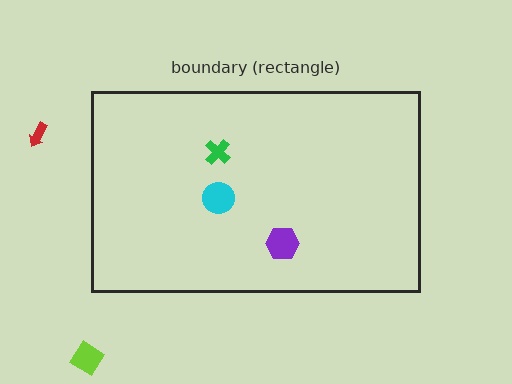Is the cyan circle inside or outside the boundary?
Inside.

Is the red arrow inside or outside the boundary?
Outside.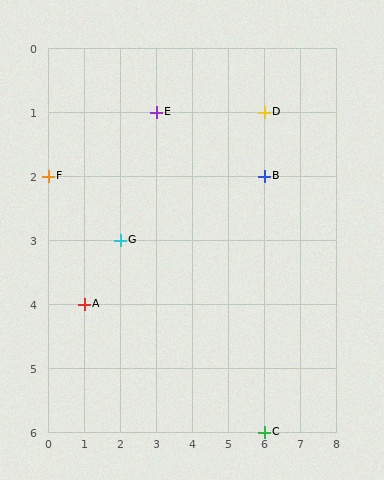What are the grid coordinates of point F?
Point F is at grid coordinates (0, 2).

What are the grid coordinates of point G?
Point G is at grid coordinates (2, 3).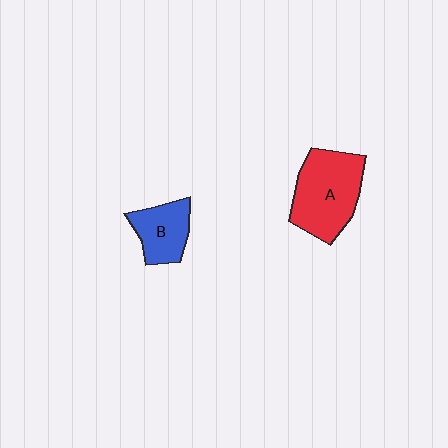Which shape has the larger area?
Shape A (red).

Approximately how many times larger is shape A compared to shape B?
Approximately 1.7 times.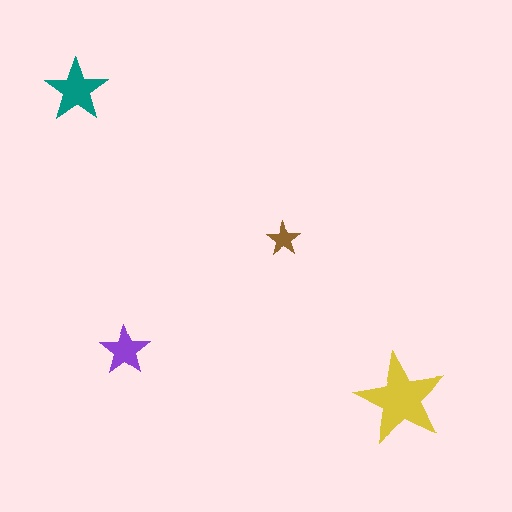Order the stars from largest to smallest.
the yellow one, the teal one, the purple one, the brown one.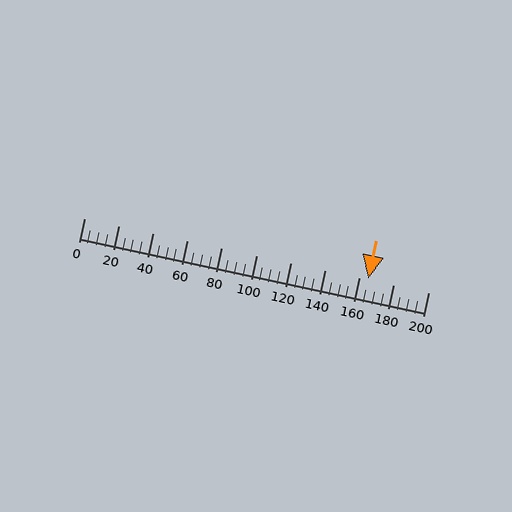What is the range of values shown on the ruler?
The ruler shows values from 0 to 200.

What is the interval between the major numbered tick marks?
The major tick marks are spaced 20 units apart.